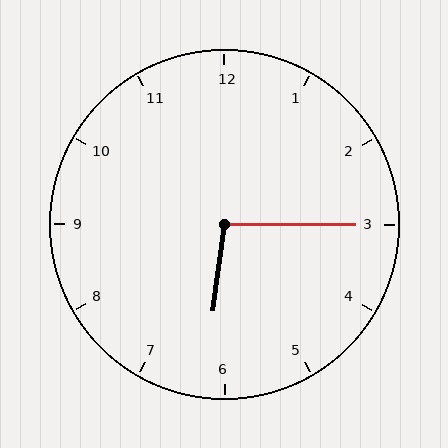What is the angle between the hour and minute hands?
Approximately 98 degrees.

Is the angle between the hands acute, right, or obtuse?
It is obtuse.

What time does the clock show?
6:15.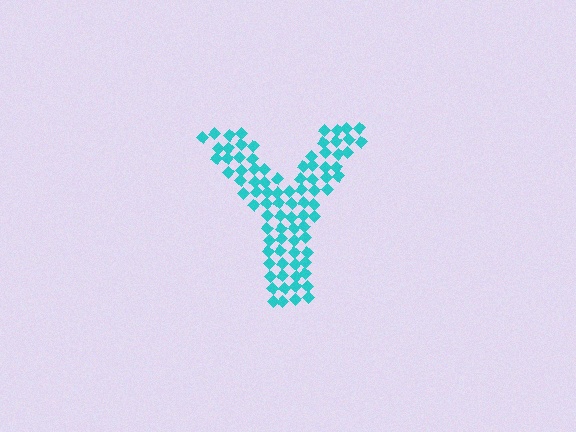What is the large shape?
The large shape is the letter Y.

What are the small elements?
The small elements are diamonds.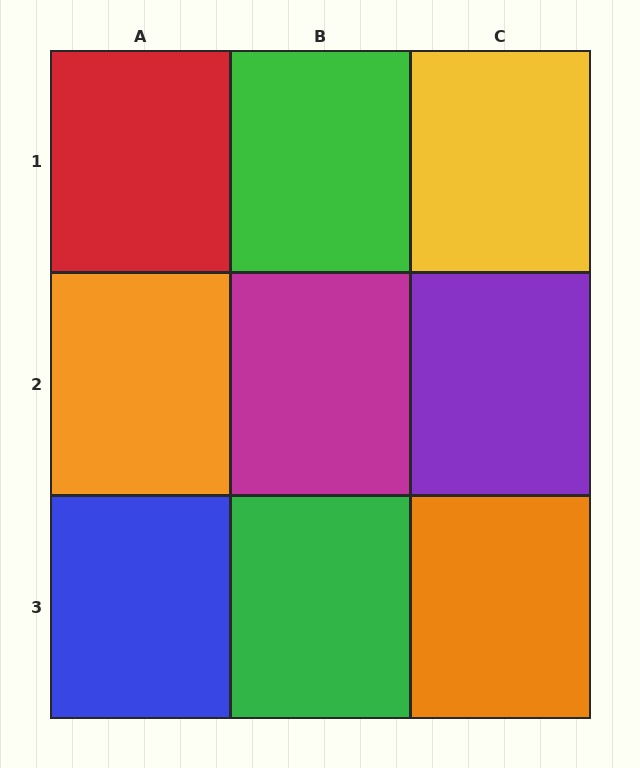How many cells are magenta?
1 cell is magenta.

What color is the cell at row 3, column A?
Blue.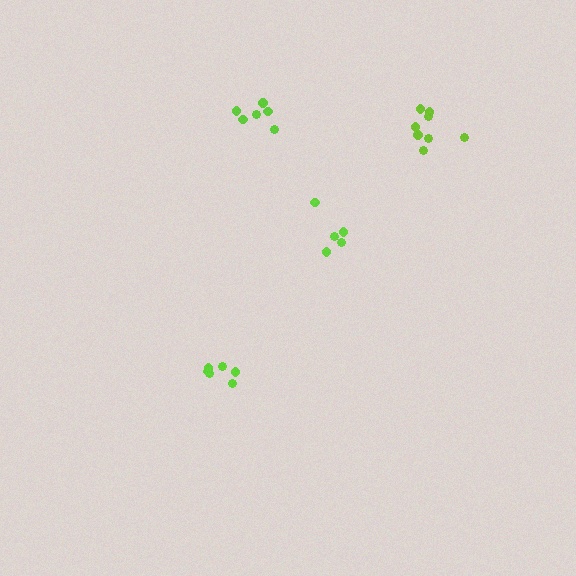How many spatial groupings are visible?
There are 4 spatial groupings.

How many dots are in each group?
Group 1: 6 dots, Group 2: 6 dots, Group 3: 8 dots, Group 4: 5 dots (25 total).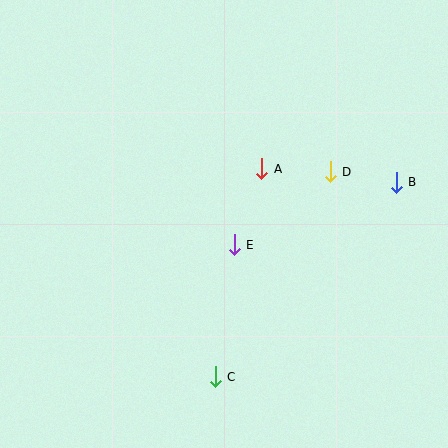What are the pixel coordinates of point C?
Point C is at (215, 377).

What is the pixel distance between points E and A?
The distance between E and A is 80 pixels.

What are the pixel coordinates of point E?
Point E is at (234, 245).